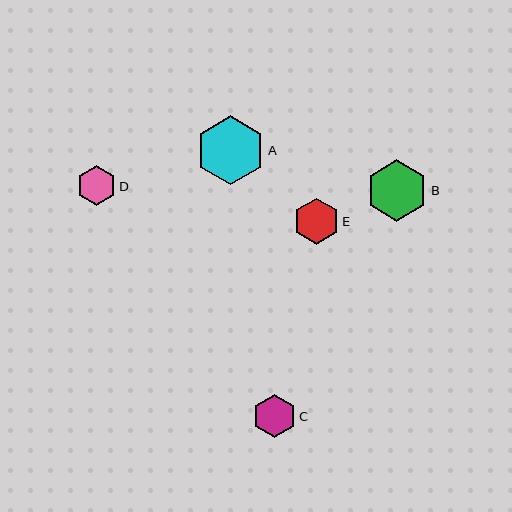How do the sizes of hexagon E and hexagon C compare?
Hexagon E and hexagon C are approximately the same size.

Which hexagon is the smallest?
Hexagon D is the smallest with a size of approximately 39 pixels.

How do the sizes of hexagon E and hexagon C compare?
Hexagon E and hexagon C are approximately the same size.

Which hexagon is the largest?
Hexagon A is the largest with a size of approximately 68 pixels.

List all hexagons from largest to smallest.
From largest to smallest: A, B, E, C, D.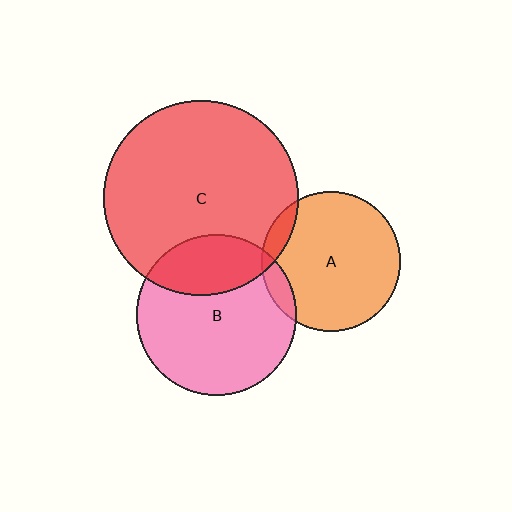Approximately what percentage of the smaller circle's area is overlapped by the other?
Approximately 25%.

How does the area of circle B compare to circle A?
Approximately 1.3 times.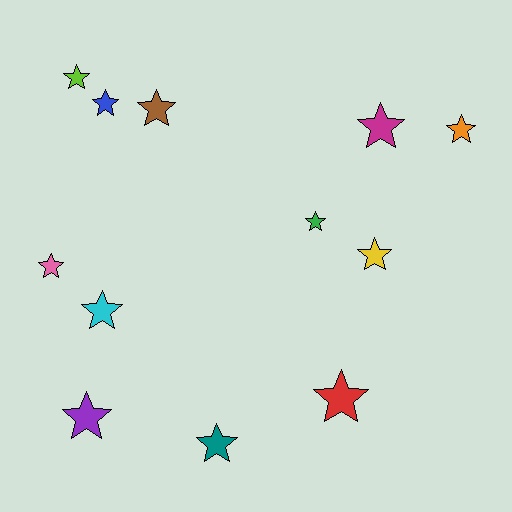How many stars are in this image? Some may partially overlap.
There are 12 stars.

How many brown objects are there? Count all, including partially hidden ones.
There is 1 brown object.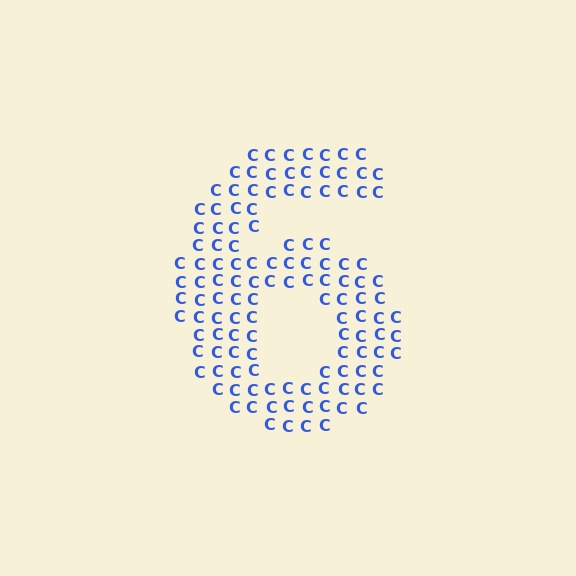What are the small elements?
The small elements are letter C's.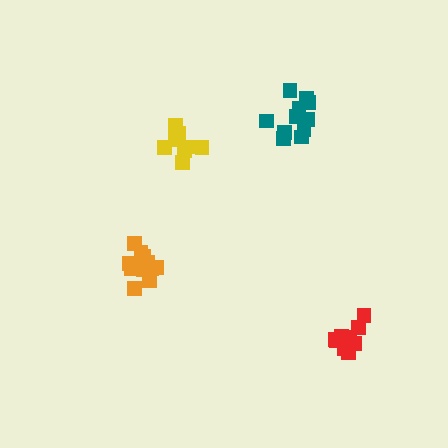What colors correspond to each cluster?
The clusters are colored: teal, red, orange, yellow.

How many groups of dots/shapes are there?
There are 4 groups.